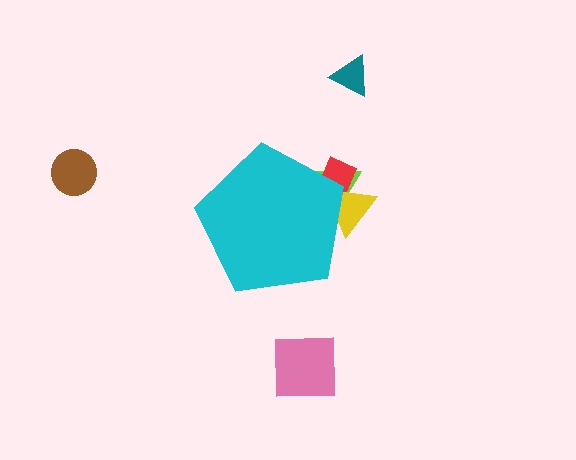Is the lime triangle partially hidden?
Yes, the lime triangle is partially hidden behind the cyan pentagon.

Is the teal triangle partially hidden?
No, the teal triangle is fully visible.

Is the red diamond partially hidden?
Yes, the red diamond is partially hidden behind the cyan pentagon.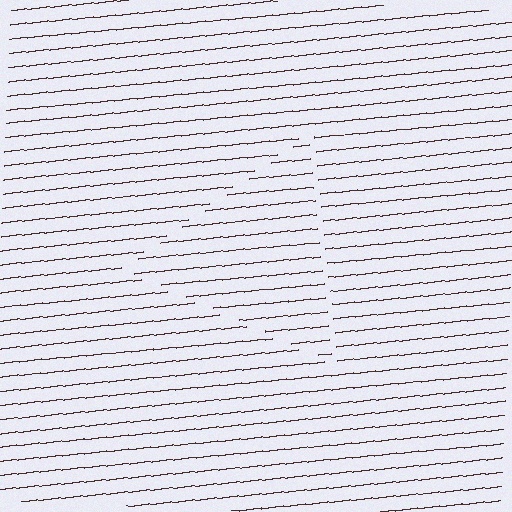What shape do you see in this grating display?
An illusory triangle. The interior of the shape contains the same grating, shifted by half a period — the contour is defined by the phase discontinuity where line-ends from the inner and outer gratings abut.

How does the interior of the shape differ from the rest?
The interior of the shape contains the same grating, shifted by half a period — the contour is defined by the phase discontinuity where line-ends from the inner and outer gratings abut.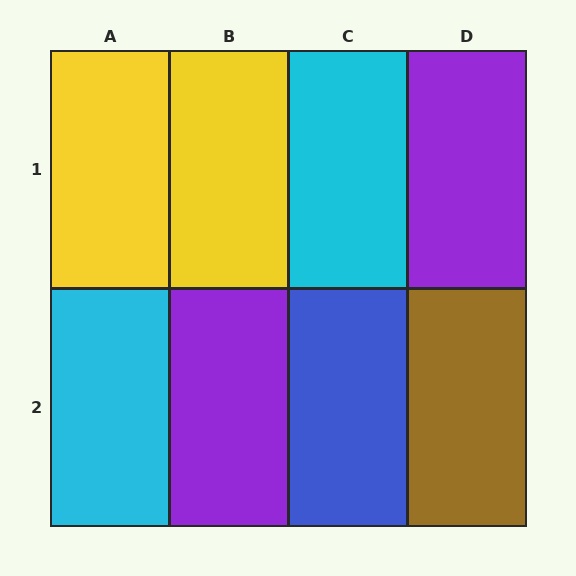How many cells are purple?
2 cells are purple.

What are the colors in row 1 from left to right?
Yellow, yellow, cyan, purple.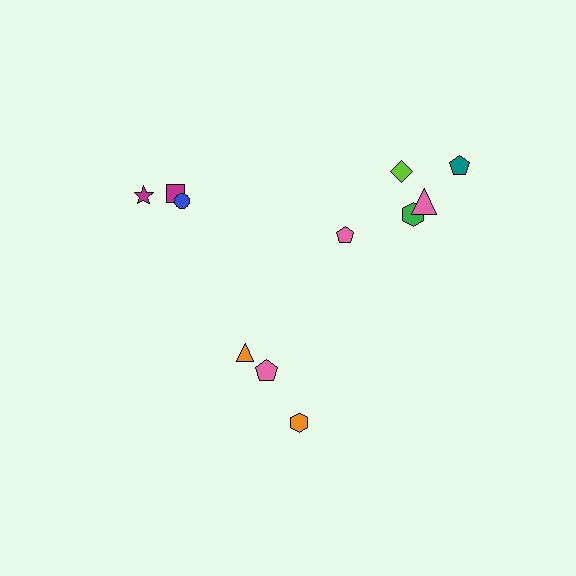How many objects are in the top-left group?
There are 3 objects.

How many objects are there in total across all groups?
There are 11 objects.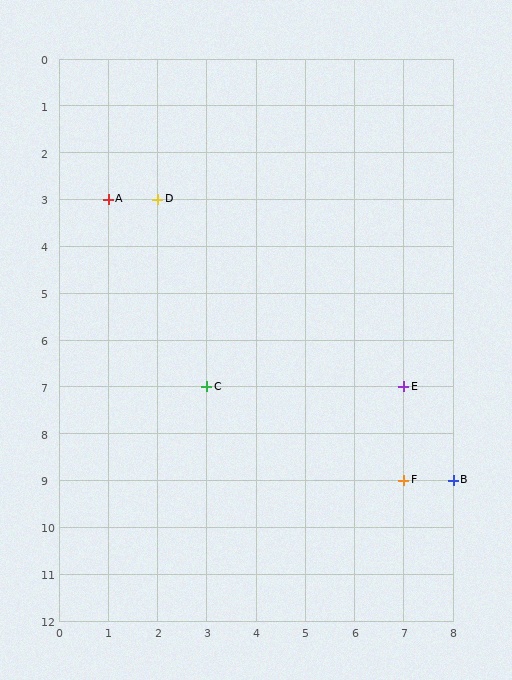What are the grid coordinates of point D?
Point D is at grid coordinates (2, 3).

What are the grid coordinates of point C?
Point C is at grid coordinates (3, 7).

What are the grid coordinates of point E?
Point E is at grid coordinates (7, 7).